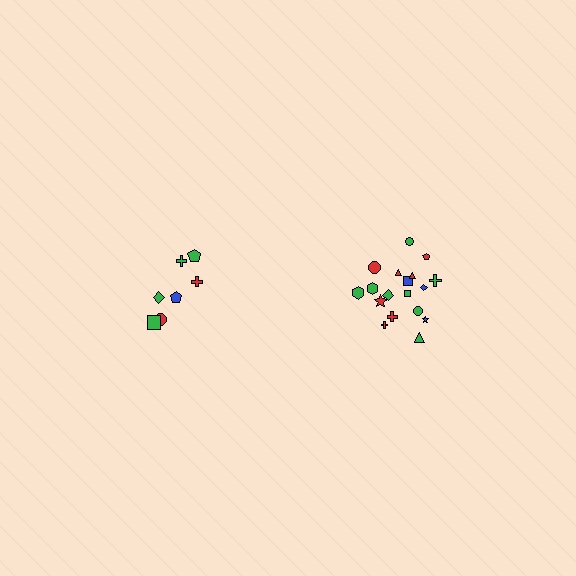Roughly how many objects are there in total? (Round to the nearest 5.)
Roughly 25 objects in total.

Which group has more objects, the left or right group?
The right group.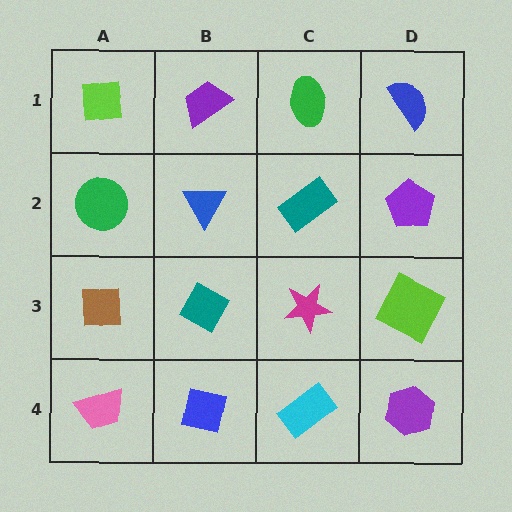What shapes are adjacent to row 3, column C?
A teal rectangle (row 2, column C), a cyan rectangle (row 4, column C), a teal diamond (row 3, column B), a lime square (row 3, column D).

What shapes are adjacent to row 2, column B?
A purple trapezoid (row 1, column B), a teal diamond (row 3, column B), a green circle (row 2, column A), a teal rectangle (row 2, column C).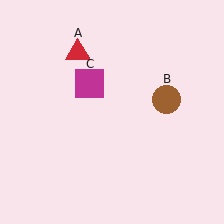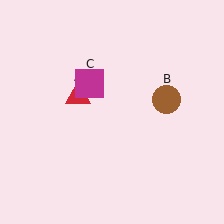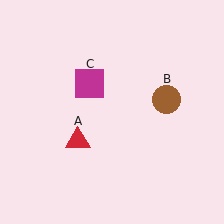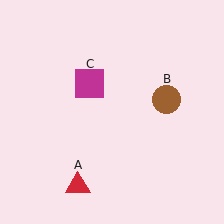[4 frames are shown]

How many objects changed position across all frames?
1 object changed position: red triangle (object A).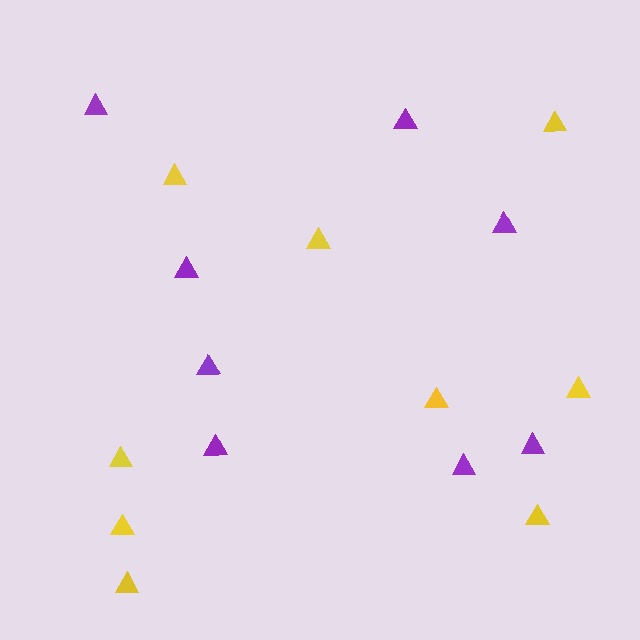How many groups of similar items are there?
There are 2 groups: one group of purple triangles (8) and one group of yellow triangles (9).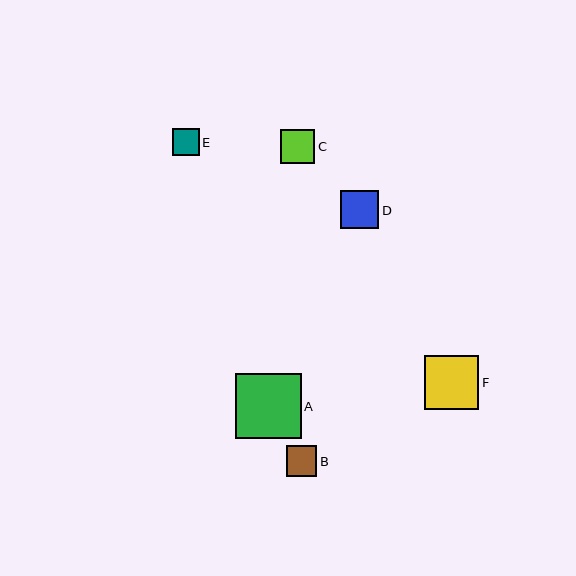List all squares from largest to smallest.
From largest to smallest: A, F, D, C, B, E.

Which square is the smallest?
Square E is the smallest with a size of approximately 27 pixels.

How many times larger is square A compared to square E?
Square A is approximately 2.4 times the size of square E.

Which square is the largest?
Square A is the largest with a size of approximately 66 pixels.